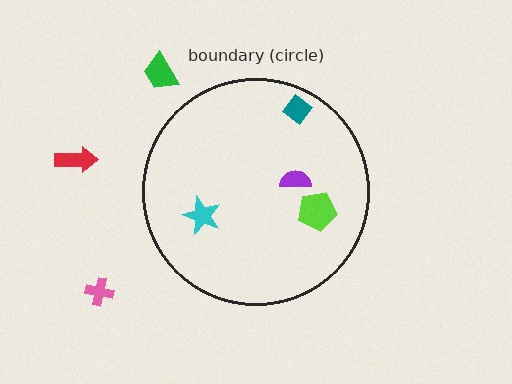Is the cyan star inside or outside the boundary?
Inside.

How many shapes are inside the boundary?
4 inside, 3 outside.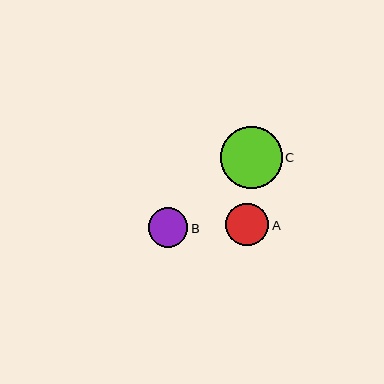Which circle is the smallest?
Circle B is the smallest with a size of approximately 40 pixels.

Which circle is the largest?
Circle C is the largest with a size of approximately 62 pixels.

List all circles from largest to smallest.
From largest to smallest: C, A, B.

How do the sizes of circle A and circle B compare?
Circle A and circle B are approximately the same size.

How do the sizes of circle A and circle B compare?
Circle A and circle B are approximately the same size.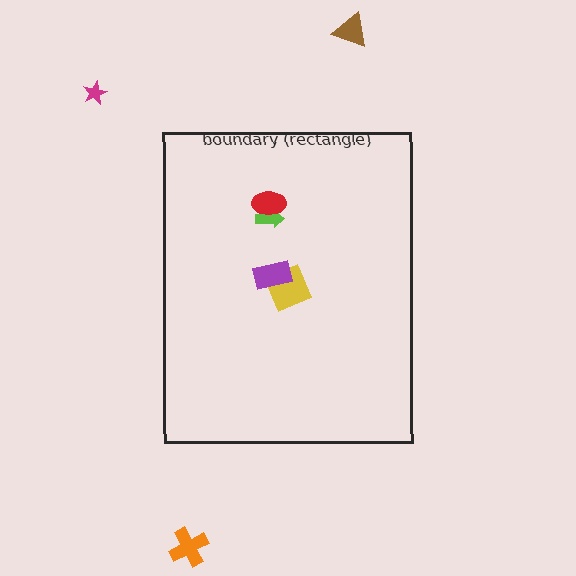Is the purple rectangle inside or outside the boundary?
Inside.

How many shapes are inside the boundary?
4 inside, 3 outside.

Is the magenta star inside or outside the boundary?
Outside.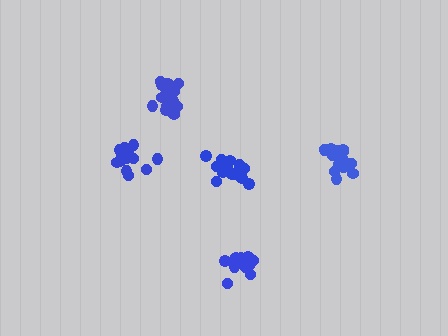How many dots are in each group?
Group 1: 17 dots, Group 2: 16 dots, Group 3: 16 dots, Group 4: 15 dots, Group 5: 20 dots (84 total).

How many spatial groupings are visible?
There are 5 spatial groupings.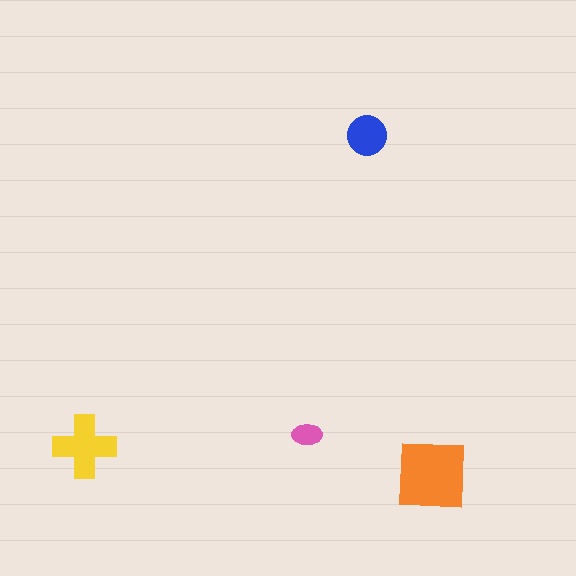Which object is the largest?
The orange square.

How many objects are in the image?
There are 4 objects in the image.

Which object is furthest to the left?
The yellow cross is leftmost.